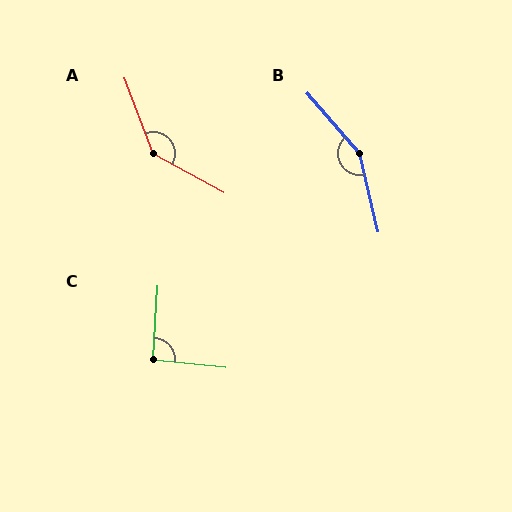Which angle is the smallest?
C, at approximately 93 degrees.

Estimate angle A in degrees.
Approximately 139 degrees.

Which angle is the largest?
B, at approximately 152 degrees.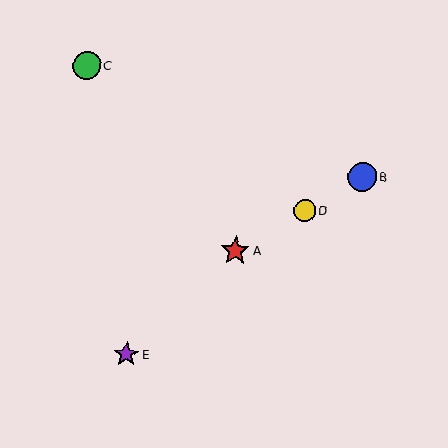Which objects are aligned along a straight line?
Objects A, B, D are aligned along a straight line.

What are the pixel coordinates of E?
Object E is at (126, 354).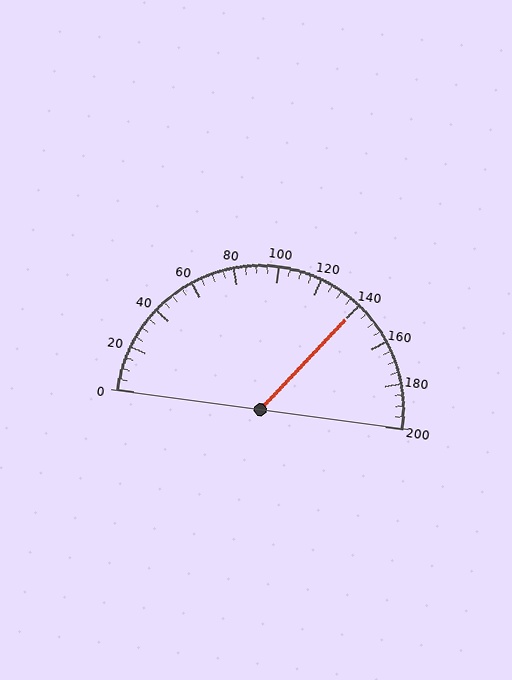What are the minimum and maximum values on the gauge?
The gauge ranges from 0 to 200.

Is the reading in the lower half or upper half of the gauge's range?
The reading is in the upper half of the range (0 to 200).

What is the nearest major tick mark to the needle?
The nearest major tick mark is 140.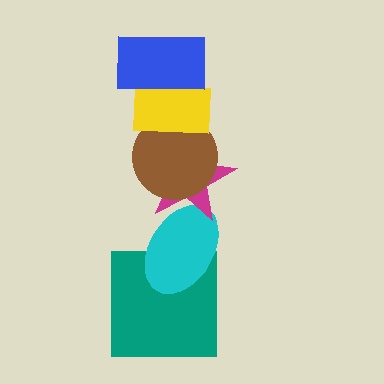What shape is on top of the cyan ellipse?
The magenta star is on top of the cyan ellipse.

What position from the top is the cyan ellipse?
The cyan ellipse is 5th from the top.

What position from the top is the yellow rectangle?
The yellow rectangle is 2nd from the top.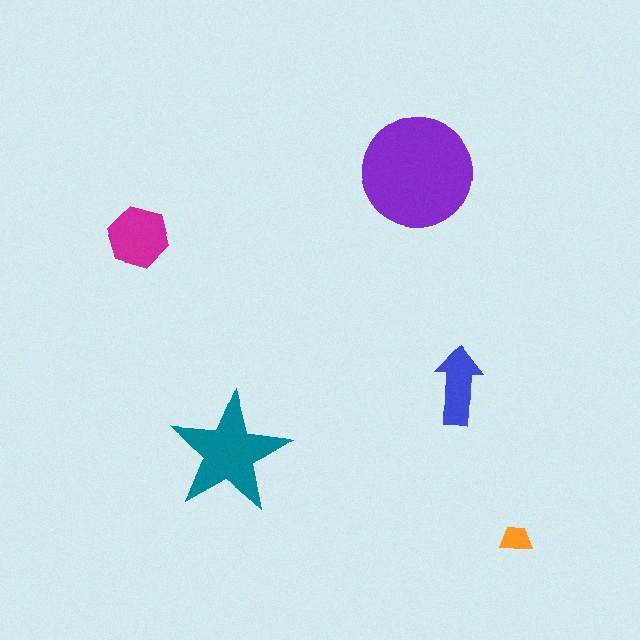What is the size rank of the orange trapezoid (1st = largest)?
5th.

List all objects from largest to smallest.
The purple circle, the teal star, the magenta hexagon, the blue arrow, the orange trapezoid.